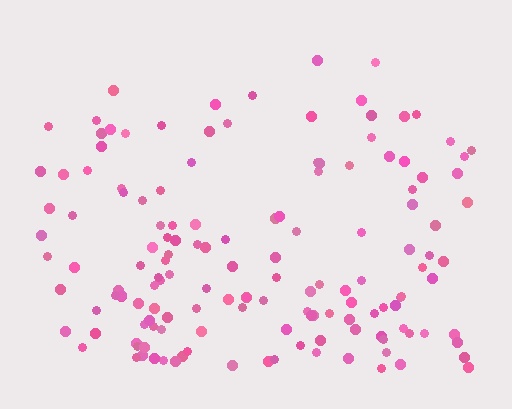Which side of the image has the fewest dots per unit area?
The top.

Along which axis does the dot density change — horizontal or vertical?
Vertical.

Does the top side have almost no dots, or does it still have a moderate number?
Still a moderate number, just noticeably fewer than the bottom.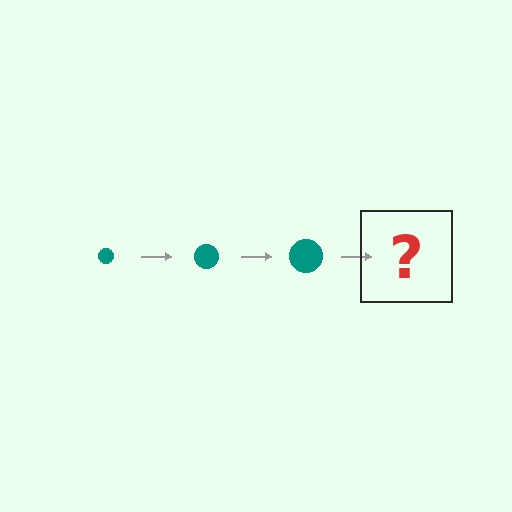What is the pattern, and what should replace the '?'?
The pattern is that the circle gets progressively larger each step. The '?' should be a teal circle, larger than the previous one.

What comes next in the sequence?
The next element should be a teal circle, larger than the previous one.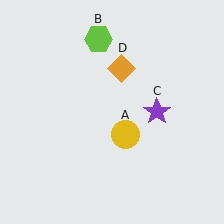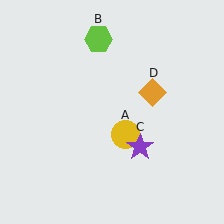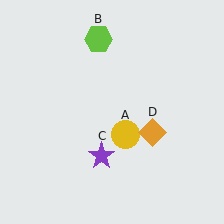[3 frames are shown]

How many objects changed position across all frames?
2 objects changed position: purple star (object C), orange diamond (object D).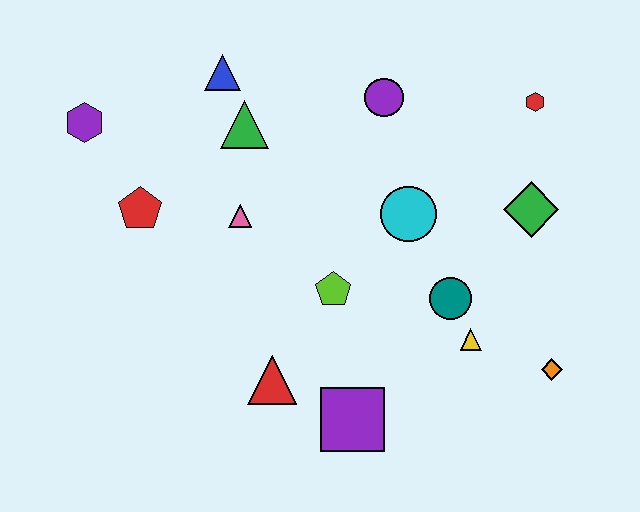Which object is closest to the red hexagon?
The green diamond is closest to the red hexagon.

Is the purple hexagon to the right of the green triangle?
No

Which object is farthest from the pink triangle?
The orange diamond is farthest from the pink triangle.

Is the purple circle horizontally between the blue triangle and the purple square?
No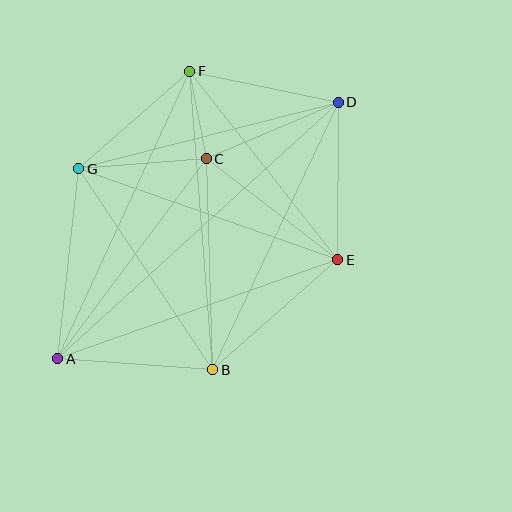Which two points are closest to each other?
Points C and F are closest to each other.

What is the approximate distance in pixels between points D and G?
The distance between D and G is approximately 268 pixels.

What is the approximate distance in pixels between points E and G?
The distance between E and G is approximately 275 pixels.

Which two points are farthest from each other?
Points A and D are farthest from each other.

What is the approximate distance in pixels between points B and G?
The distance between B and G is approximately 242 pixels.